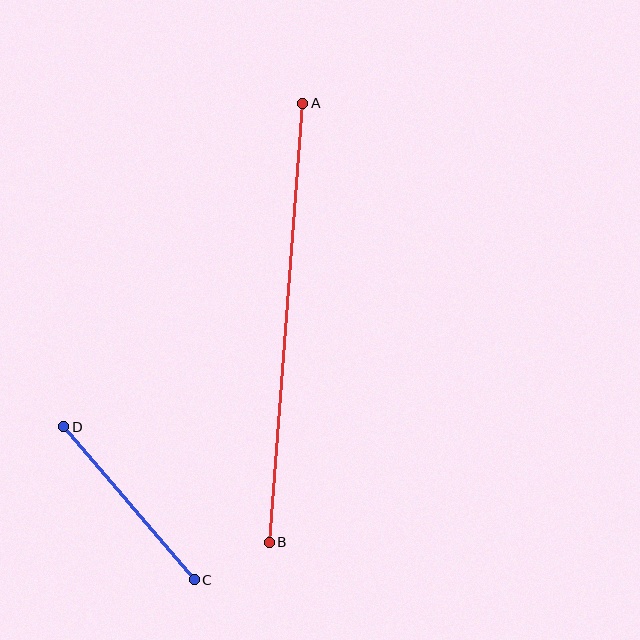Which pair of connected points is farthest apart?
Points A and B are farthest apart.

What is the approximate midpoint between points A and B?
The midpoint is at approximately (286, 323) pixels.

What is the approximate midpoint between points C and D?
The midpoint is at approximately (129, 503) pixels.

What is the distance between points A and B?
The distance is approximately 440 pixels.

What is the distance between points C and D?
The distance is approximately 201 pixels.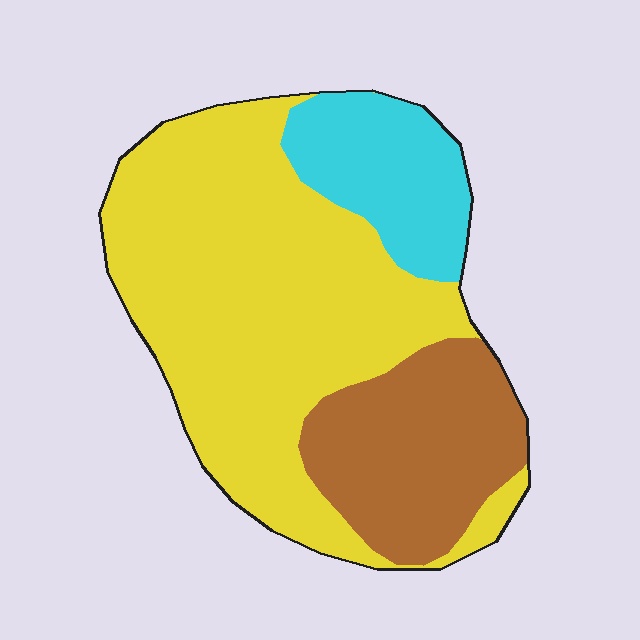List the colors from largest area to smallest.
From largest to smallest: yellow, brown, cyan.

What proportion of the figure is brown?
Brown covers about 25% of the figure.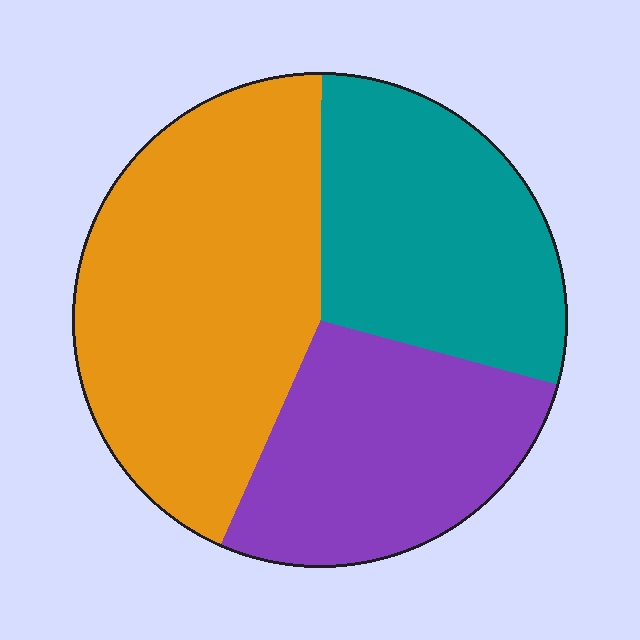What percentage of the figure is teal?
Teal covers about 30% of the figure.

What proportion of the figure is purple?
Purple takes up about one quarter (1/4) of the figure.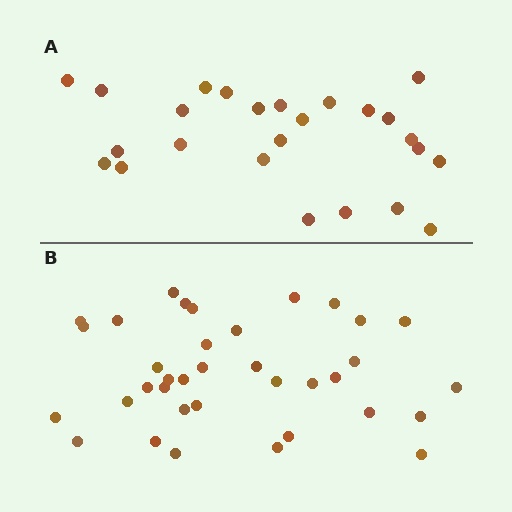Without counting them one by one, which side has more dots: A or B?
Region B (the bottom region) has more dots.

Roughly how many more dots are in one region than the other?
Region B has roughly 12 or so more dots than region A.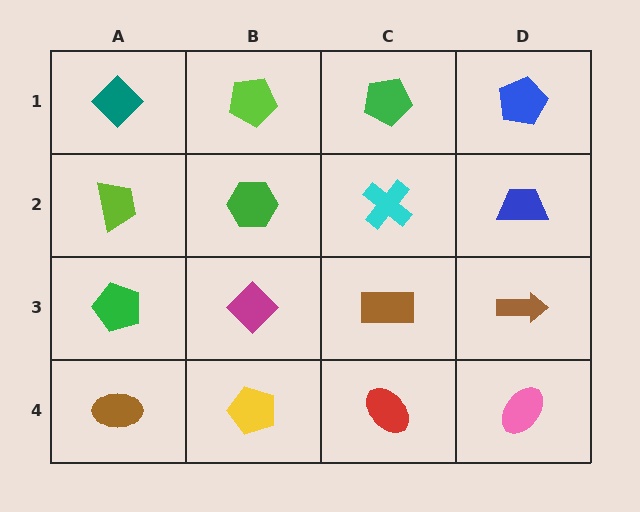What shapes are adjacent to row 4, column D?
A brown arrow (row 3, column D), a red ellipse (row 4, column C).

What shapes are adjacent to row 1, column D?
A blue trapezoid (row 2, column D), a green pentagon (row 1, column C).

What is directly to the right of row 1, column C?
A blue pentagon.